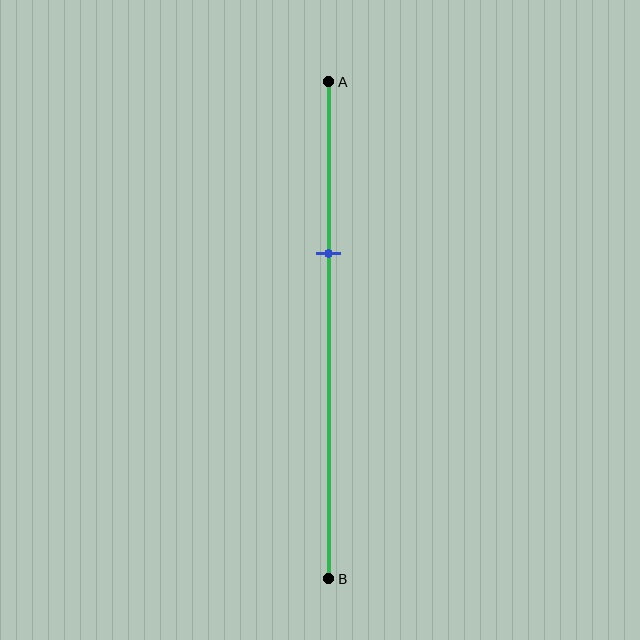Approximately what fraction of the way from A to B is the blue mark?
The blue mark is approximately 35% of the way from A to B.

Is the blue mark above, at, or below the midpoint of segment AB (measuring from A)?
The blue mark is above the midpoint of segment AB.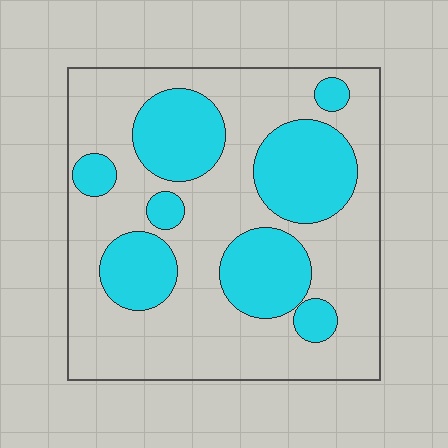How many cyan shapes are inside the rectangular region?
8.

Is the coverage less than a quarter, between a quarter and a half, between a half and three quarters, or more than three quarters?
Between a quarter and a half.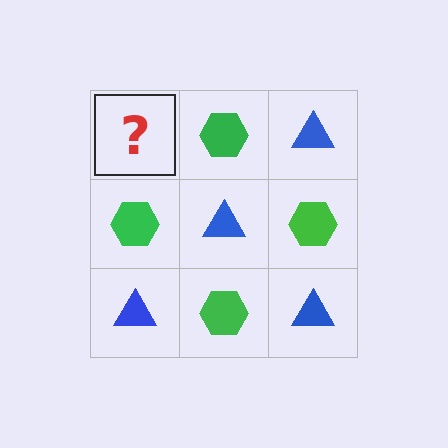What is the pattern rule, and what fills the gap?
The rule is that it alternates blue triangle and green hexagon in a checkerboard pattern. The gap should be filled with a blue triangle.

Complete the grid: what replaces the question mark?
The question mark should be replaced with a blue triangle.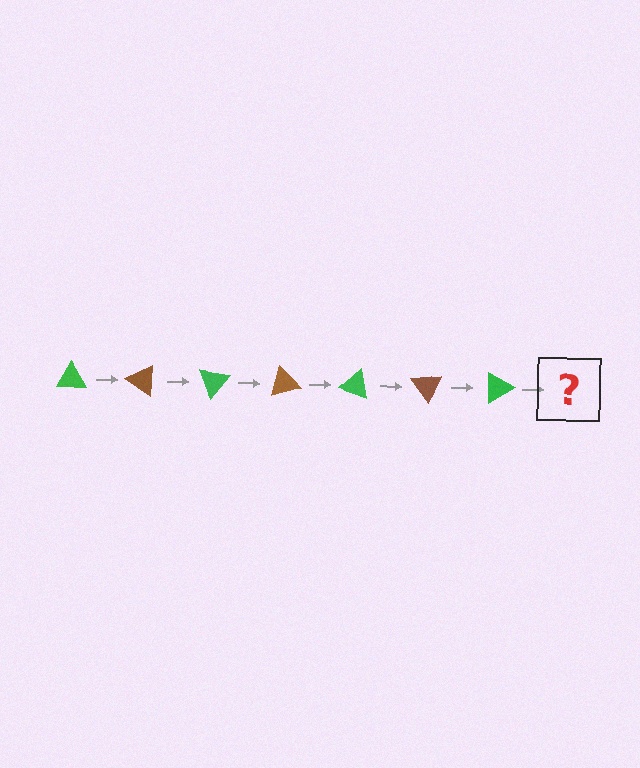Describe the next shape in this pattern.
It should be a brown triangle, rotated 245 degrees from the start.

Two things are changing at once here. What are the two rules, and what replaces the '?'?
The two rules are that it rotates 35 degrees each step and the color cycles through green and brown. The '?' should be a brown triangle, rotated 245 degrees from the start.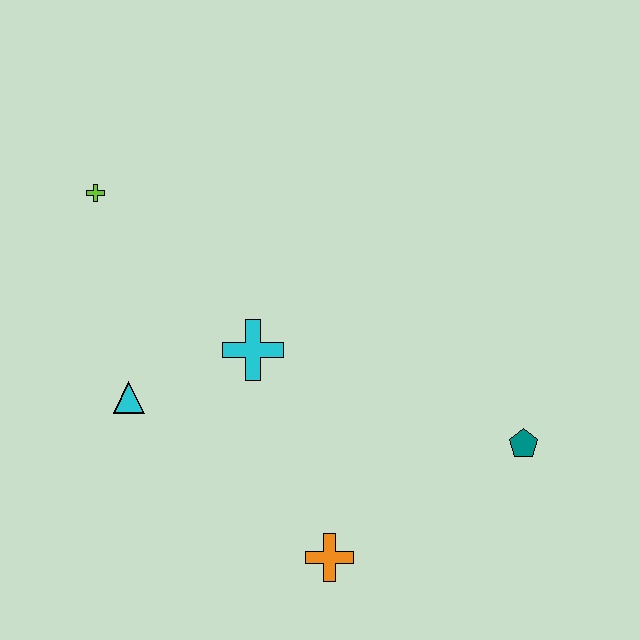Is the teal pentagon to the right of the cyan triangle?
Yes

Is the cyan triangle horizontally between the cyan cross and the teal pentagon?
No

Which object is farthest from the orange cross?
The lime cross is farthest from the orange cross.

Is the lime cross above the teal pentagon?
Yes